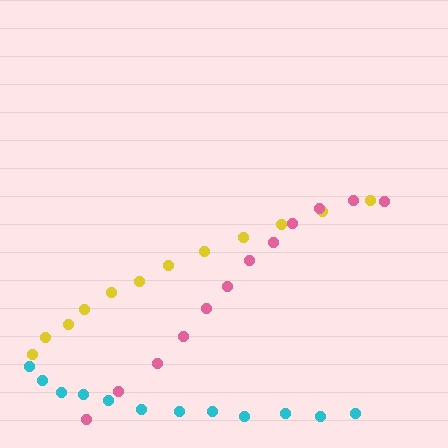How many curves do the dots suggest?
There are 3 distinct paths.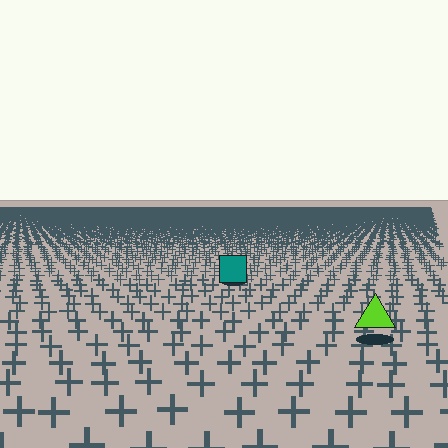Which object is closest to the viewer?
The lime triangle is closest. The texture marks near it are larger and more spread out.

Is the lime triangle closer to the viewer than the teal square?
Yes. The lime triangle is closer — you can tell from the texture gradient: the ground texture is coarser near it.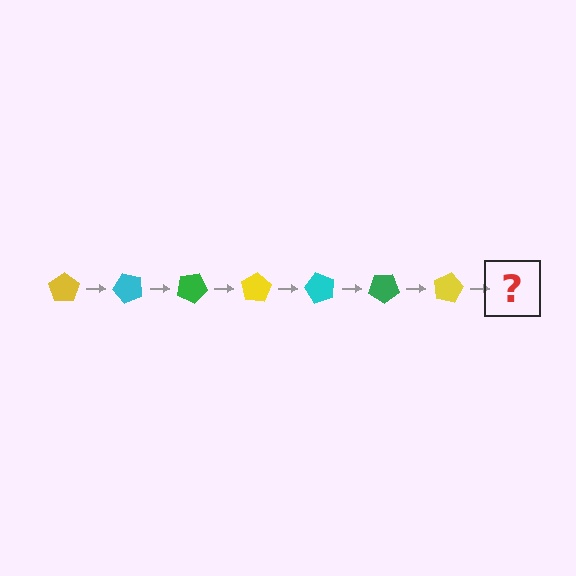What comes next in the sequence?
The next element should be a cyan pentagon, rotated 350 degrees from the start.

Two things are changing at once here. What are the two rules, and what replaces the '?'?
The two rules are that it rotates 50 degrees each step and the color cycles through yellow, cyan, and green. The '?' should be a cyan pentagon, rotated 350 degrees from the start.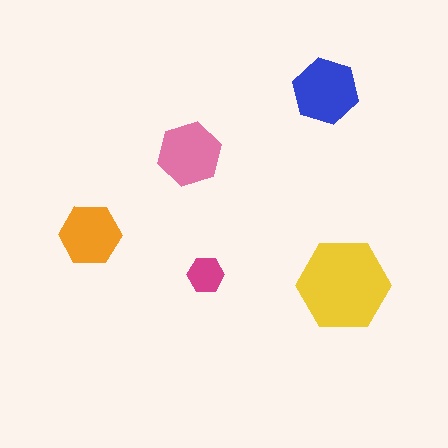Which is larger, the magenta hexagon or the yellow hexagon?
The yellow one.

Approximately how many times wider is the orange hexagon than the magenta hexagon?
About 1.5 times wider.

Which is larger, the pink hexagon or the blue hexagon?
The blue one.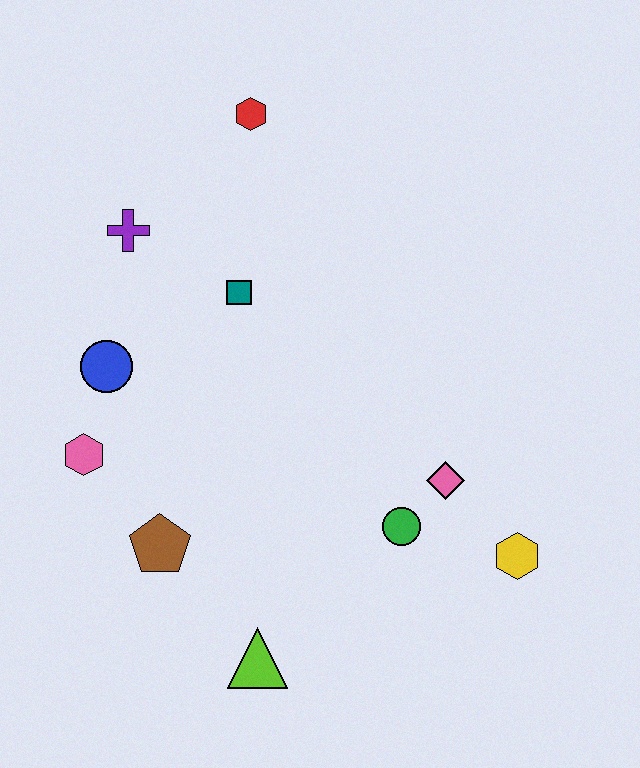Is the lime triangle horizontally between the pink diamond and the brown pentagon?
Yes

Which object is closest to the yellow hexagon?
The pink diamond is closest to the yellow hexagon.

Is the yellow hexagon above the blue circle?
No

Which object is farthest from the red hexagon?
The lime triangle is farthest from the red hexagon.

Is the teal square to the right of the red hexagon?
No